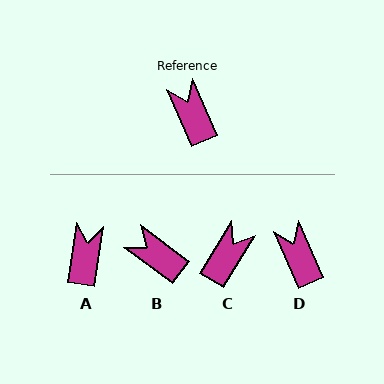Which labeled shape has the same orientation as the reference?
D.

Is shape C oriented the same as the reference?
No, it is off by about 55 degrees.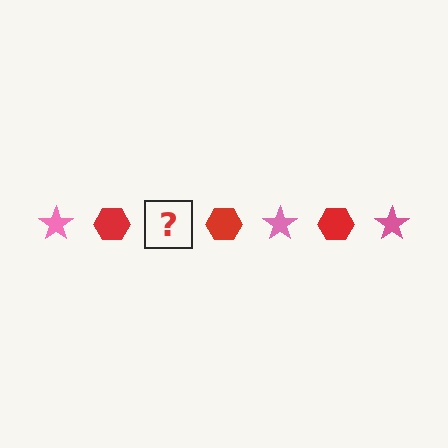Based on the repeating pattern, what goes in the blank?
The blank should be a pink star.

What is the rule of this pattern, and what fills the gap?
The rule is that the pattern alternates between pink star and red hexagon. The gap should be filled with a pink star.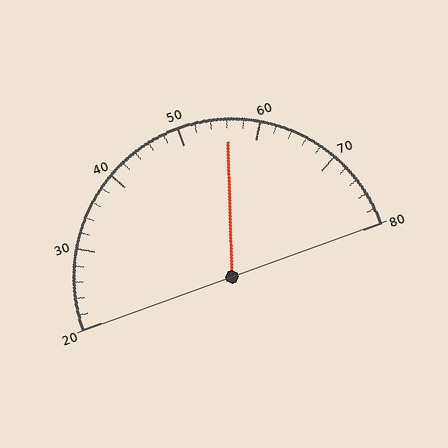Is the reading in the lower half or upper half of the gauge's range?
The reading is in the upper half of the range (20 to 80).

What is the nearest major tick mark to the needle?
The nearest major tick mark is 60.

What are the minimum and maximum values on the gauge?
The gauge ranges from 20 to 80.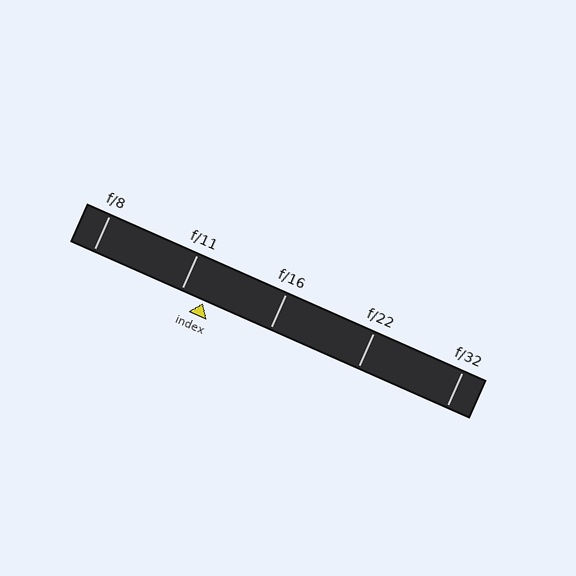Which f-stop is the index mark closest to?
The index mark is closest to f/11.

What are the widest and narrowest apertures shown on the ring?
The widest aperture shown is f/8 and the narrowest is f/32.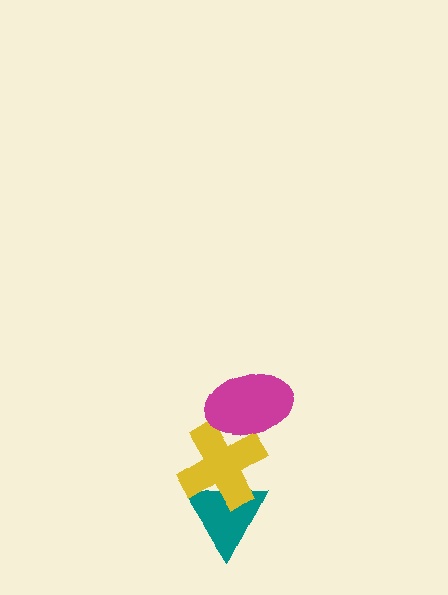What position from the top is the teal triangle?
The teal triangle is 3rd from the top.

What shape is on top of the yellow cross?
The magenta ellipse is on top of the yellow cross.